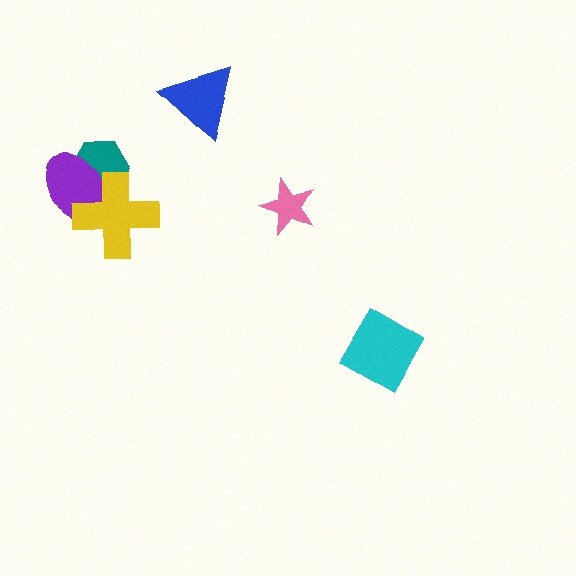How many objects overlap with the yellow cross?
2 objects overlap with the yellow cross.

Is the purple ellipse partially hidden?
Yes, it is partially covered by another shape.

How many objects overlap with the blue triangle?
0 objects overlap with the blue triangle.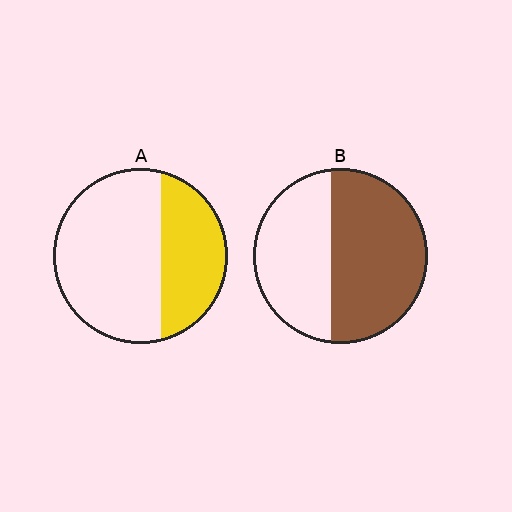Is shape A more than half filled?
No.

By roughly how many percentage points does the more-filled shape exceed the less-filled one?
By roughly 20 percentage points (B over A).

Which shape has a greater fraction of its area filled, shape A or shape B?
Shape B.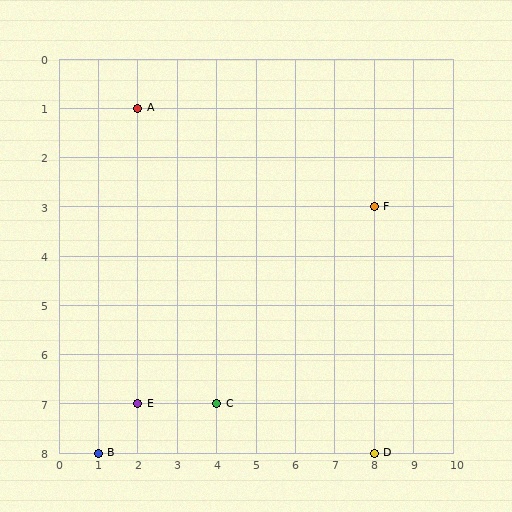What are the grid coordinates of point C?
Point C is at grid coordinates (4, 7).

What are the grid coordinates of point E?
Point E is at grid coordinates (2, 7).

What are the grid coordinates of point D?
Point D is at grid coordinates (8, 8).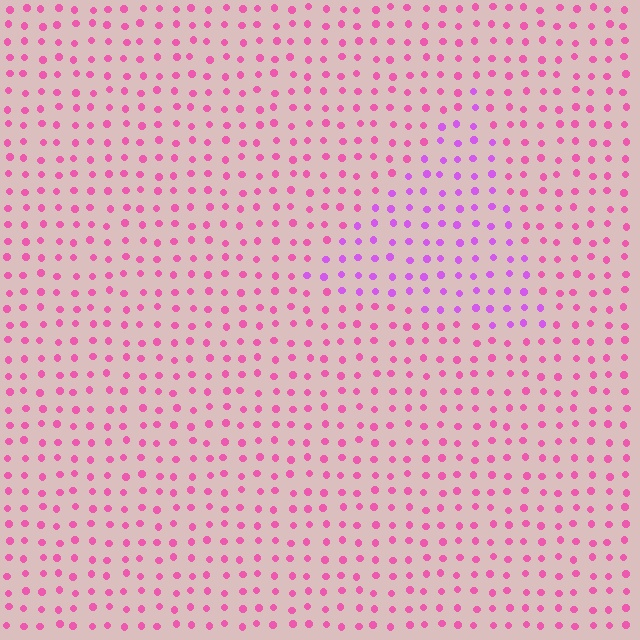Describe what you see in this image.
The image is filled with small pink elements in a uniform arrangement. A triangle-shaped region is visible where the elements are tinted to a slightly different hue, forming a subtle color boundary.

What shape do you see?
I see a triangle.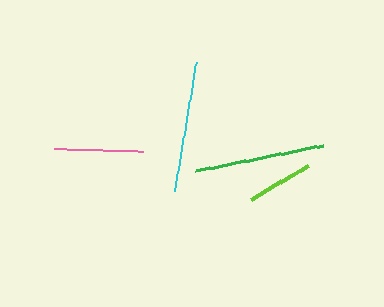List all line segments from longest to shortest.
From longest to shortest: green, cyan, pink, lime.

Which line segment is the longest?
The green line is the longest at approximately 130 pixels.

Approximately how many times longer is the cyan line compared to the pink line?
The cyan line is approximately 1.5 times the length of the pink line.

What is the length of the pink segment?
The pink segment is approximately 89 pixels long.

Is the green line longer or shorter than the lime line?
The green line is longer than the lime line.